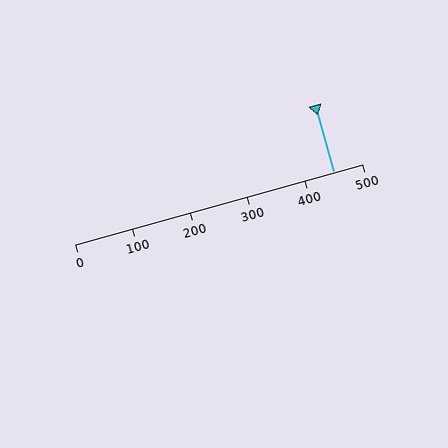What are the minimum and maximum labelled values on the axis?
The axis runs from 0 to 500.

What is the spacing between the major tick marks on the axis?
The major ticks are spaced 100 apart.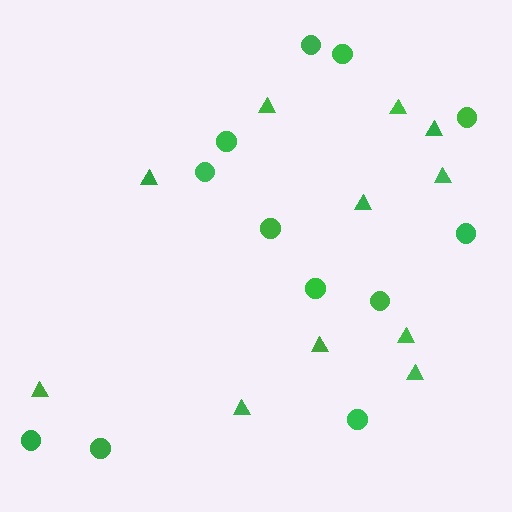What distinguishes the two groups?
There are 2 groups: one group of circles (12) and one group of triangles (11).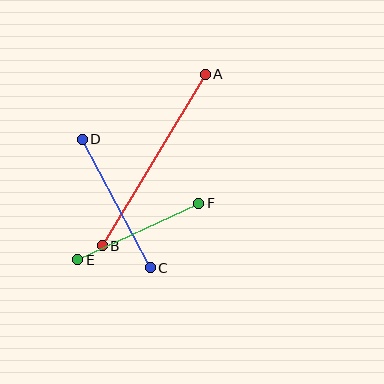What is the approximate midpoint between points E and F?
The midpoint is at approximately (138, 232) pixels.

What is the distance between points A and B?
The distance is approximately 200 pixels.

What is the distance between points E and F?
The distance is approximately 133 pixels.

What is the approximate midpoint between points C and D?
The midpoint is at approximately (116, 204) pixels.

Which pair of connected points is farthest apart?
Points A and B are farthest apart.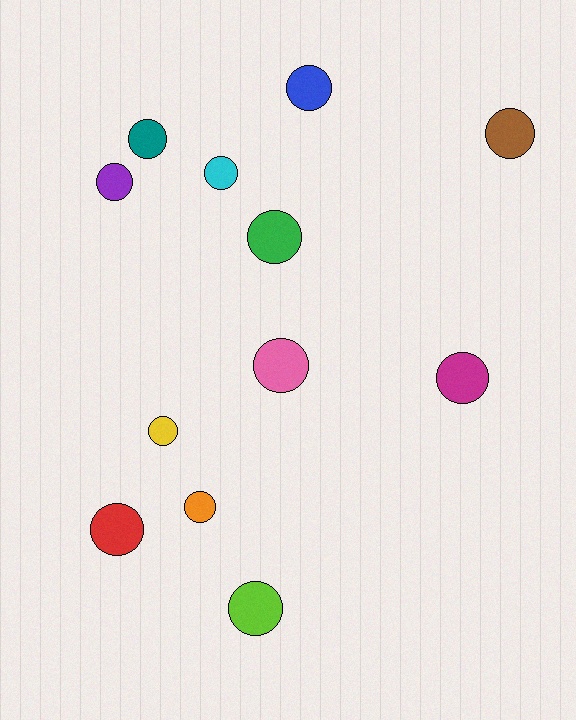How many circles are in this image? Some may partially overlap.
There are 12 circles.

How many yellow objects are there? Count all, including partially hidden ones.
There is 1 yellow object.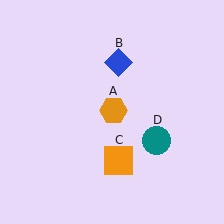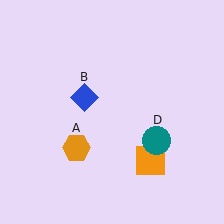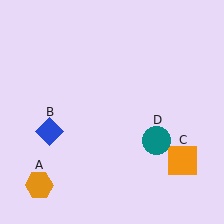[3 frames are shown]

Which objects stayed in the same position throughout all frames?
Teal circle (object D) remained stationary.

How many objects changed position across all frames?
3 objects changed position: orange hexagon (object A), blue diamond (object B), orange square (object C).